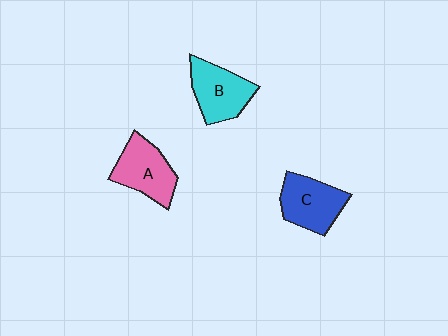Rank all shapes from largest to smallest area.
From largest to smallest: C (blue), B (cyan), A (pink).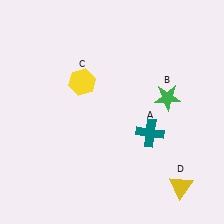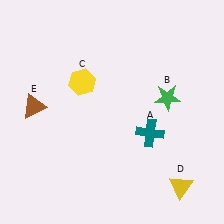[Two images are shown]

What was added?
A brown triangle (E) was added in Image 2.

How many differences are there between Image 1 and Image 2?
There is 1 difference between the two images.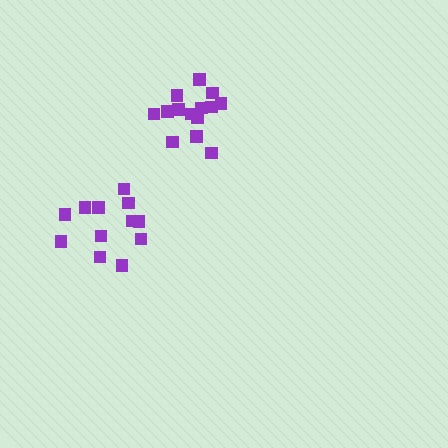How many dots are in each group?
Group 1: 14 dots, Group 2: 12 dots (26 total).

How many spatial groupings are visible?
There are 2 spatial groupings.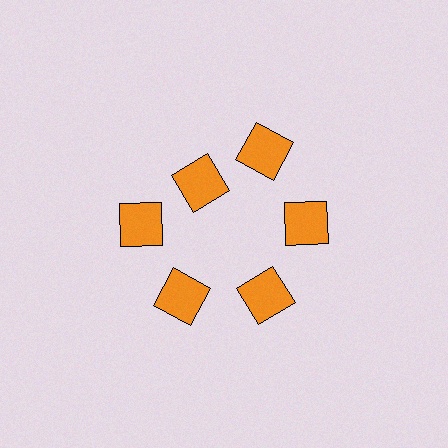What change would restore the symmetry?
The symmetry would be restored by moving it outward, back onto the ring so that all 6 squares sit at equal angles and equal distance from the center.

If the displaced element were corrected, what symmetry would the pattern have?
It would have 6-fold rotational symmetry — the pattern would map onto itself every 60 degrees.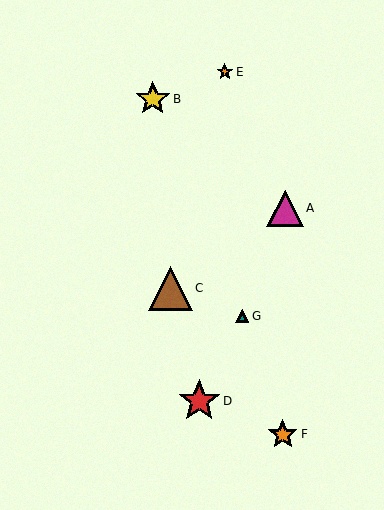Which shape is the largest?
The brown triangle (labeled C) is the largest.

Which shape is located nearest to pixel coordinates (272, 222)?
The magenta triangle (labeled A) at (285, 208) is nearest to that location.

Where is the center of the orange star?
The center of the orange star is at (283, 434).